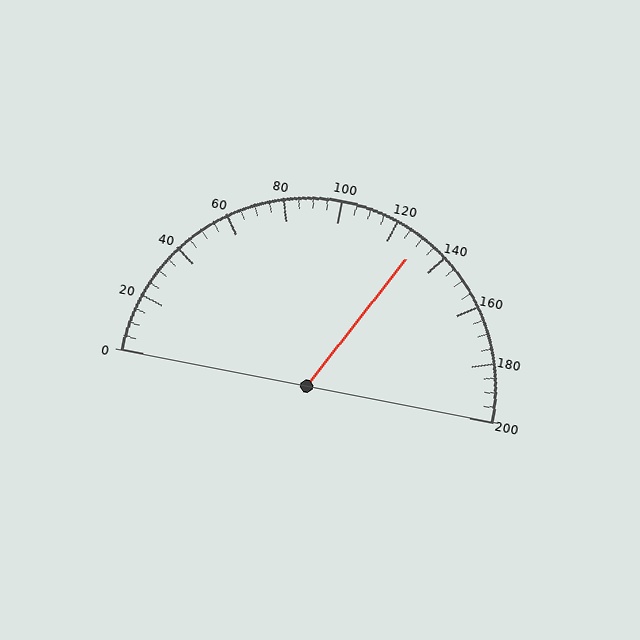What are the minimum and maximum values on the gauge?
The gauge ranges from 0 to 200.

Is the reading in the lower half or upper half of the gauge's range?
The reading is in the upper half of the range (0 to 200).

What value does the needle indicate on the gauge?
The needle indicates approximately 130.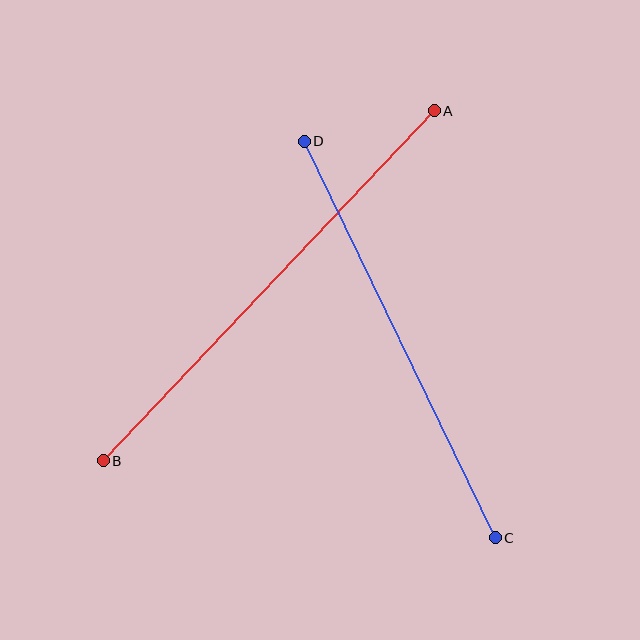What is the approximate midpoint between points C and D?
The midpoint is at approximately (400, 339) pixels.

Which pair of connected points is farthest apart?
Points A and B are farthest apart.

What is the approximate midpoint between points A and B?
The midpoint is at approximately (269, 286) pixels.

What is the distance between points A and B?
The distance is approximately 482 pixels.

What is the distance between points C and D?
The distance is approximately 440 pixels.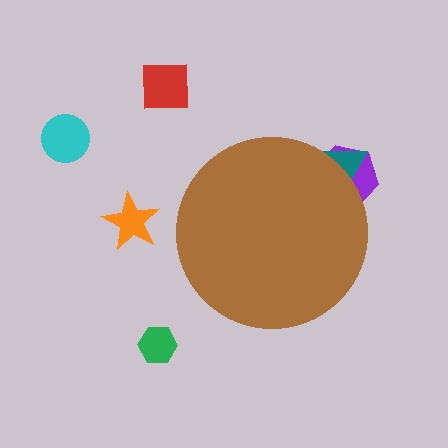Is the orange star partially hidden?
No, the orange star is fully visible.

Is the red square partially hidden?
No, the red square is fully visible.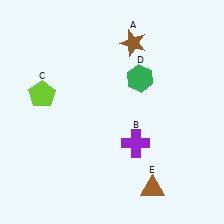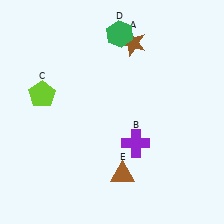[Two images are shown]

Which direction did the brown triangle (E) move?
The brown triangle (E) moved left.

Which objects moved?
The objects that moved are: the green hexagon (D), the brown triangle (E).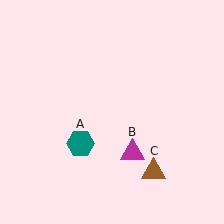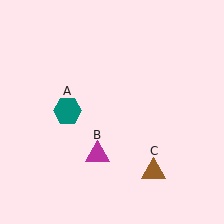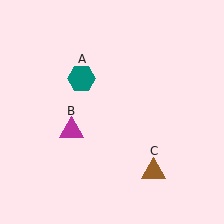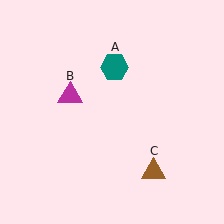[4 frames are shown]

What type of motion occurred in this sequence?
The teal hexagon (object A), magenta triangle (object B) rotated clockwise around the center of the scene.